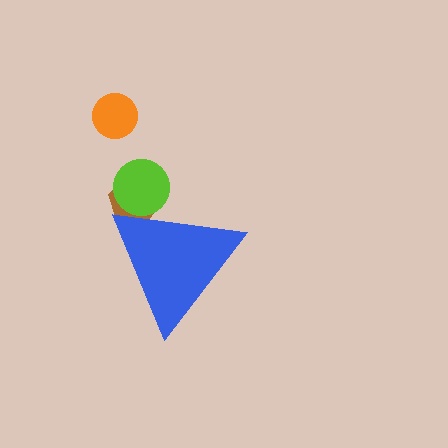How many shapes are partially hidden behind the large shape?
2 shapes are partially hidden.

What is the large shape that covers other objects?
A blue triangle.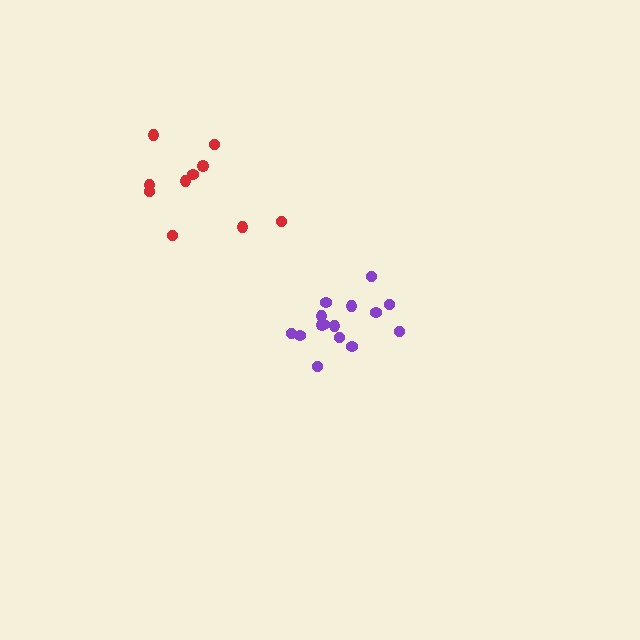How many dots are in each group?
Group 1: 15 dots, Group 2: 10 dots (25 total).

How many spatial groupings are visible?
There are 2 spatial groupings.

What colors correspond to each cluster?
The clusters are colored: purple, red.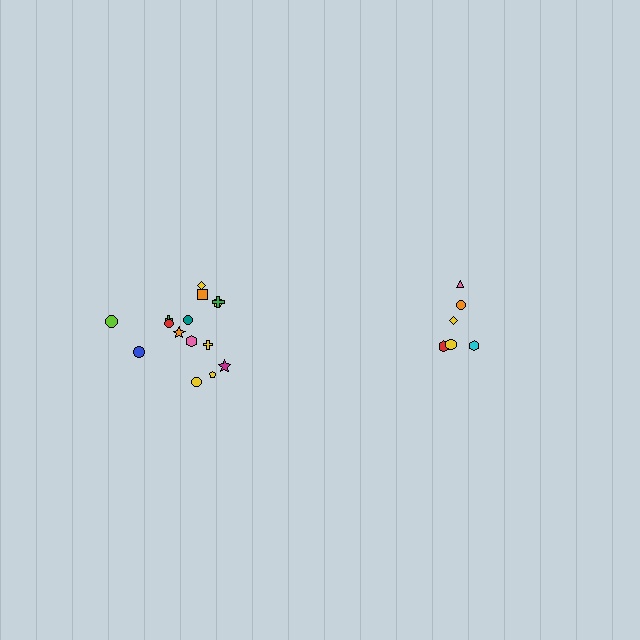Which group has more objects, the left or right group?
The left group.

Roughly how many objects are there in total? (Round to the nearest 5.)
Roughly 20 objects in total.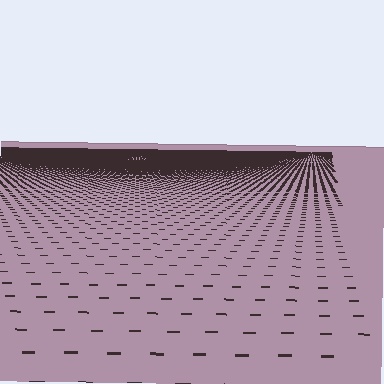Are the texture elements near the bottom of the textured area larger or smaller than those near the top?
Larger. Near the bottom, elements are closer to the viewer and appear at a bigger on-screen size.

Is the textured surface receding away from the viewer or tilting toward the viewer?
The surface is receding away from the viewer. Texture elements get smaller and denser toward the top.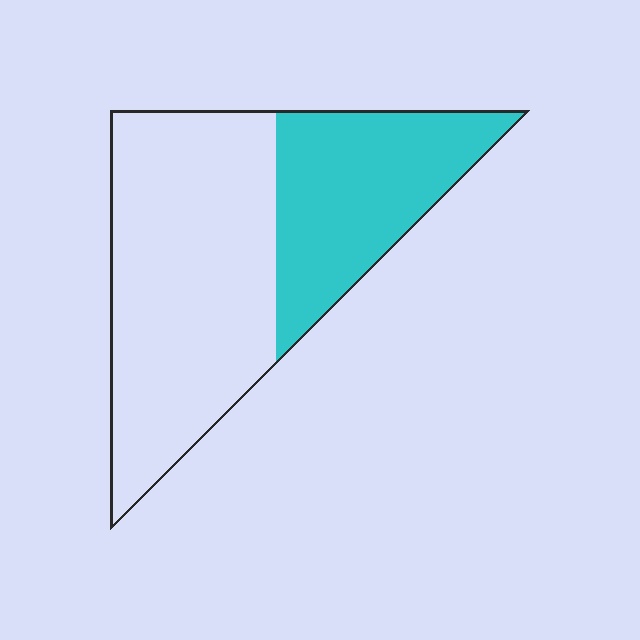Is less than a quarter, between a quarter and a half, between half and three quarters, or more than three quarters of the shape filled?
Between a quarter and a half.